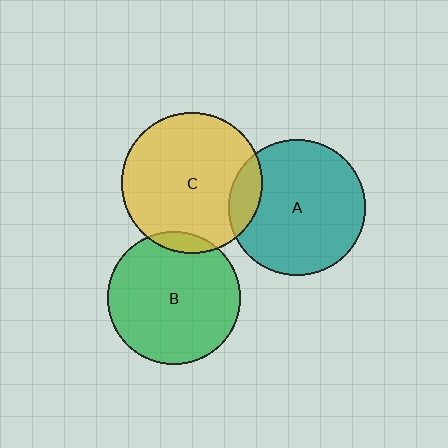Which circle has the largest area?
Circle C (yellow).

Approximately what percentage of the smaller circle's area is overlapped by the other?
Approximately 5%.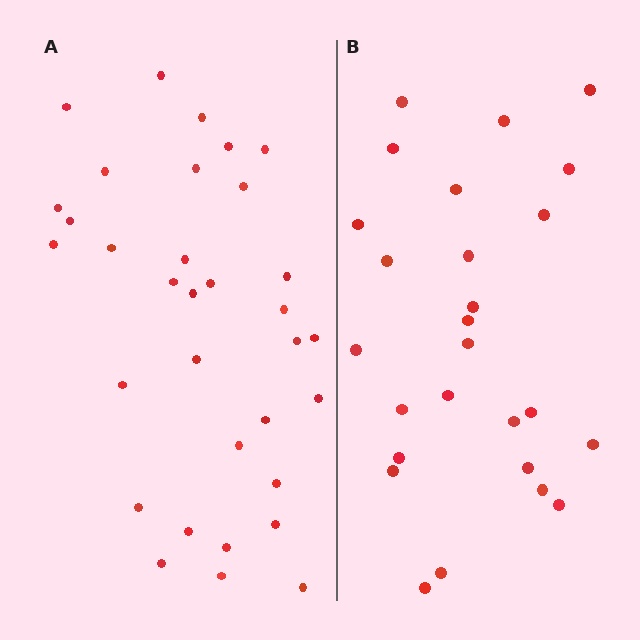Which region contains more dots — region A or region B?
Region A (the left region) has more dots.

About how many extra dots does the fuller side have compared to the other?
Region A has roughly 8 or so more dots than region B.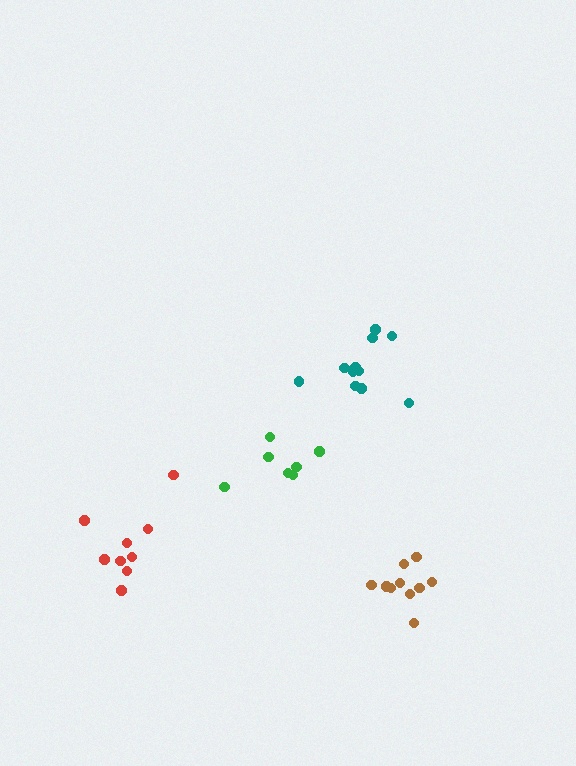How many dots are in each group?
Group 1: 9 dots, Group 2: 7 dots, Group 3: 10 dots, Group 4: 11 dots (37 total).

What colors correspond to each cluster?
The clusters are colored: red, green, brown, teal.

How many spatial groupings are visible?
There are 4 spatial groupings.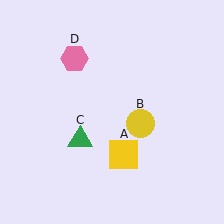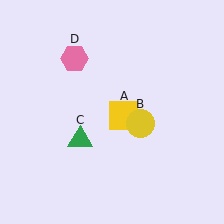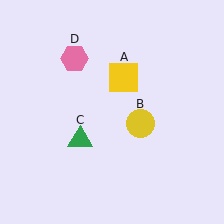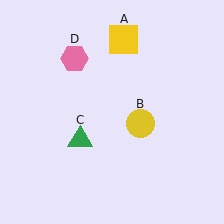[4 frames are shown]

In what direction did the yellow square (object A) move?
The yellow square (object A) moved up.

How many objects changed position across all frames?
1 object changed position: yellow square (object A).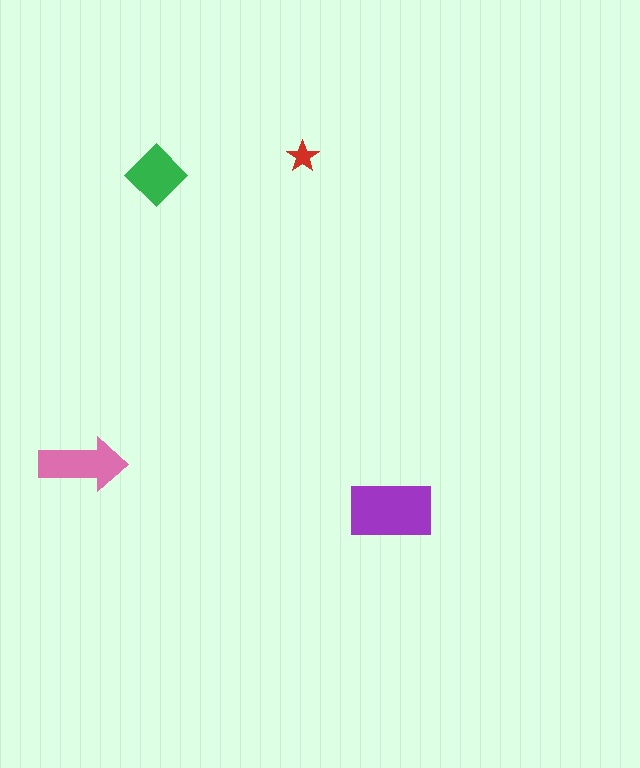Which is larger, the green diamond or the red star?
The green diamond.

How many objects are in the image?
There are 4 objects in the image.